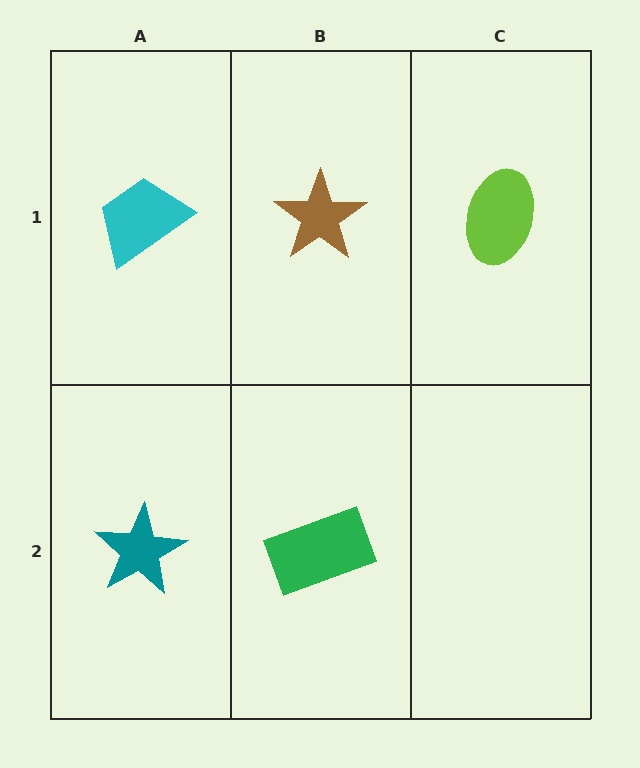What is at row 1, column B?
A brown star.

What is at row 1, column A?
A cyan trapezoid.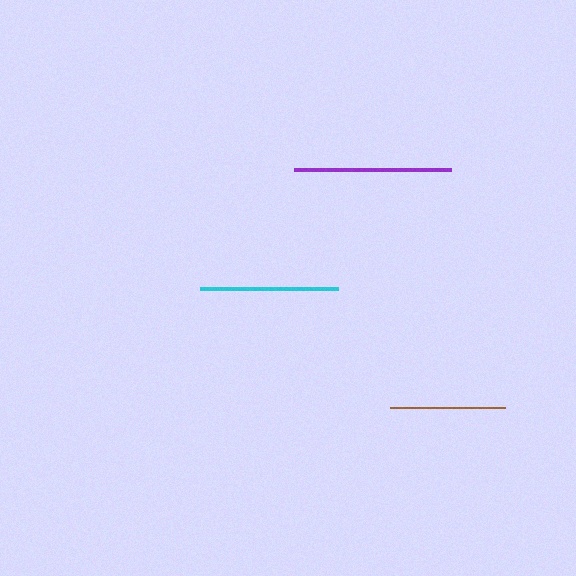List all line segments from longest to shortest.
From longest to shortest: purple, cyan, brown.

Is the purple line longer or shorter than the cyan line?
The purple line is longer than the cyan line.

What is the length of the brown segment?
The brown segment is approximately 115 pixels long.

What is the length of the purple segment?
The purple segment is approximately 157 pixels long.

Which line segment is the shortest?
The brown line is the shortest at approximately 115 pixels.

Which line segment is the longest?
The purple line is the longest at approximately 157 pixels.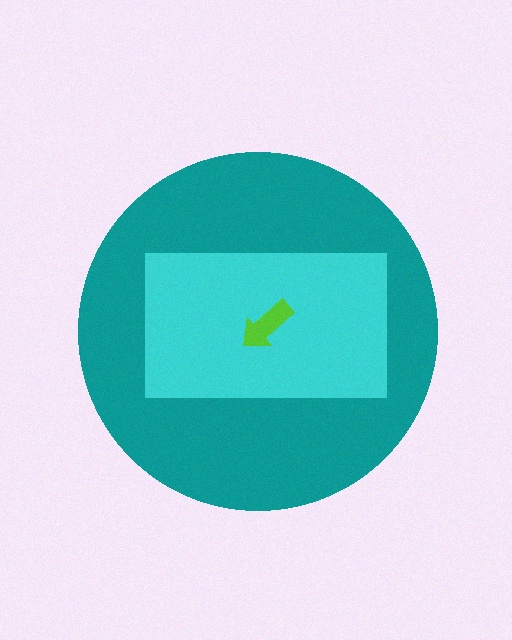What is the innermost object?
The lime arrow.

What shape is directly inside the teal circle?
The cyan rectangle.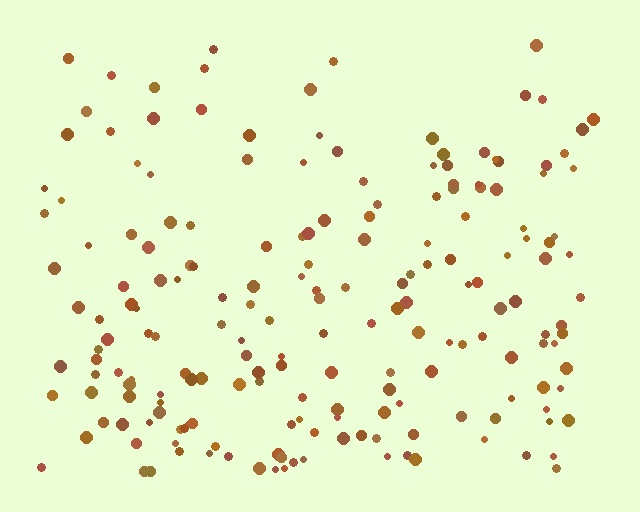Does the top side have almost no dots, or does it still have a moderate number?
Still a moderate number, just noticeably fewer than the bottom.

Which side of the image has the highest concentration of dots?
The bottom.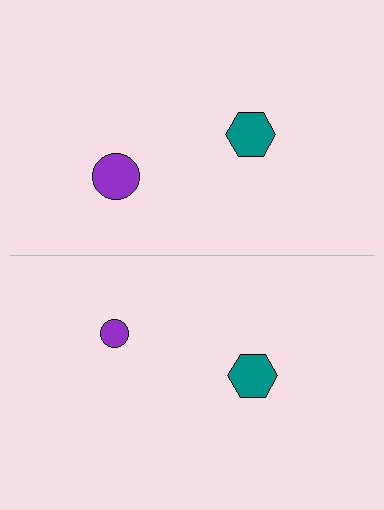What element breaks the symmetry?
The purple circle on the bottom side has a different size than its mirror counterpart.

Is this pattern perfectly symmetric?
No, the pattern is not perfectly symmetric. The purple circle on the bottom side has a different size than its mirror counterpart.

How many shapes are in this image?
There are 4 shapes in this image.